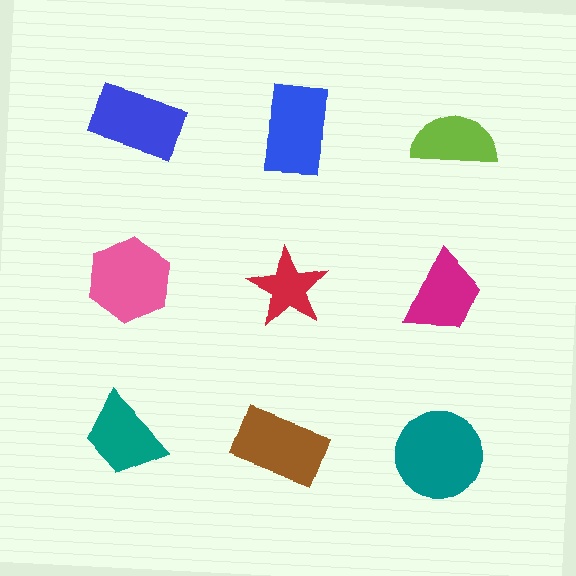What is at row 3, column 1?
A teal trapezoid.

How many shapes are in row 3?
3 shapes.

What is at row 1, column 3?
A lime semicircle.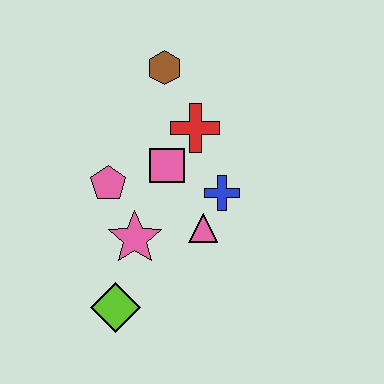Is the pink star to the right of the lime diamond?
Yes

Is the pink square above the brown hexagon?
No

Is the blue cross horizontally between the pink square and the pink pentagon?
No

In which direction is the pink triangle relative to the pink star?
The pink triangle is to the right of the pink star.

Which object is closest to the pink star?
The pink pentagon is closest to the pink star.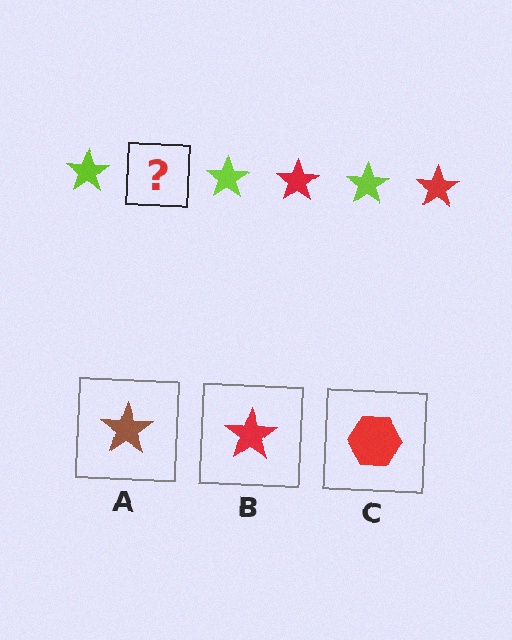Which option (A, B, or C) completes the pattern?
B.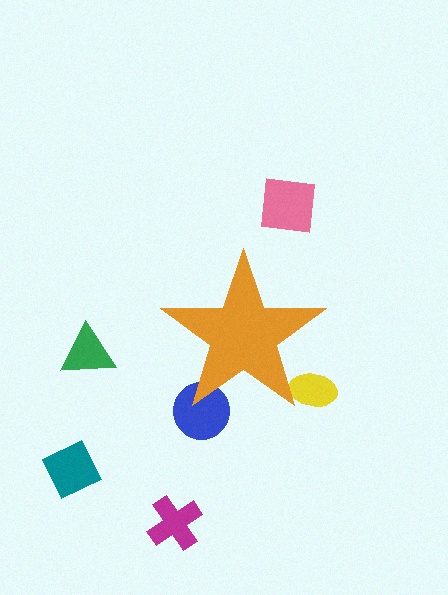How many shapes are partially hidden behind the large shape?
2 shapes are partially hidden.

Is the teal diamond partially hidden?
No, the teal diamond is fully visible.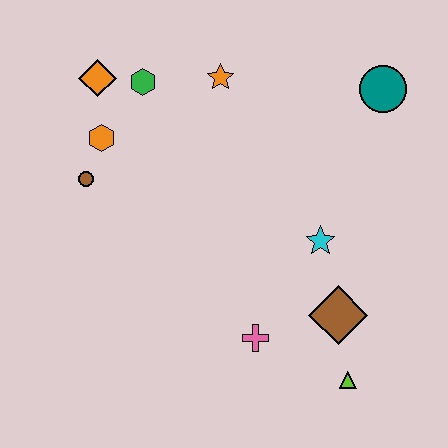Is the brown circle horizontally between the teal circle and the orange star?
No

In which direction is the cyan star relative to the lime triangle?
The cyan star is above the lime triangle.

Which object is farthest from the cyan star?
The orange diamond is farthest from the cyan star.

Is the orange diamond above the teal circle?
Yes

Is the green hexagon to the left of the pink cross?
Yes